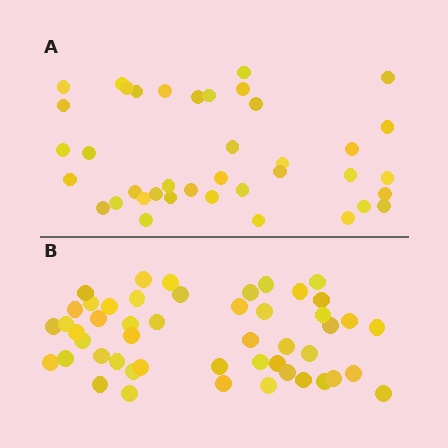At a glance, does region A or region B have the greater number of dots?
Region B (the bottom region) has more dots.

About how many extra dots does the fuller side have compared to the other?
Region B has roughly 10 or so more dots than region A.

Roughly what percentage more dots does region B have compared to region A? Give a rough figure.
About 25% more.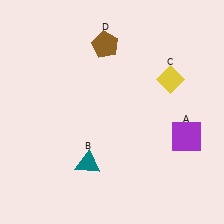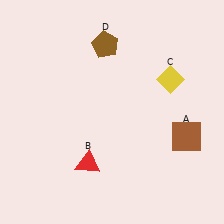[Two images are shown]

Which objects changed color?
A changed from purple to brown. B changed from teal to red.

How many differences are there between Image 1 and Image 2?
There are 2 differences between the two images.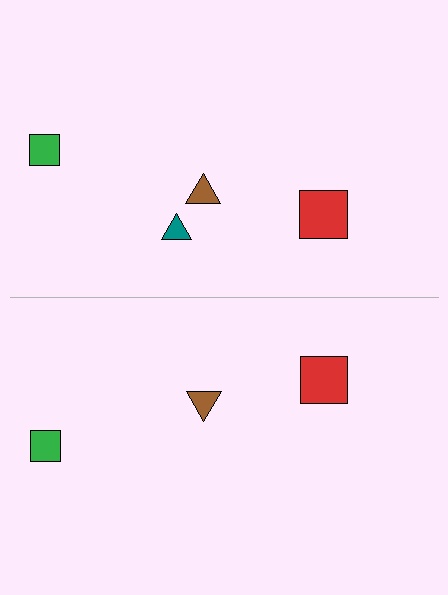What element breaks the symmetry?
A teal triangle is missing from the bottom side.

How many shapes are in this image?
There are 7 shapes in this image.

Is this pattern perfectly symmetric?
No, the pattern is not perfectly symmetric. A teal triangle is missing from the bottom side.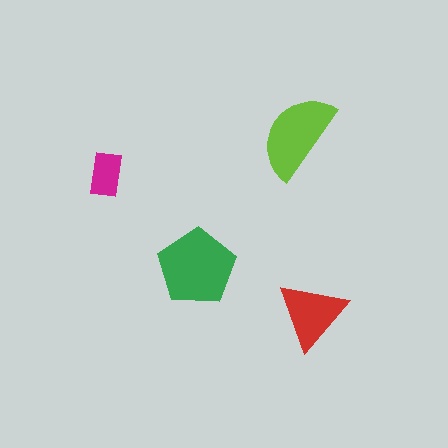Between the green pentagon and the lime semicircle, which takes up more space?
The green pentagon.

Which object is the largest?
The green pentagon.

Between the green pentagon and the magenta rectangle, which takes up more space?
The green pentagon.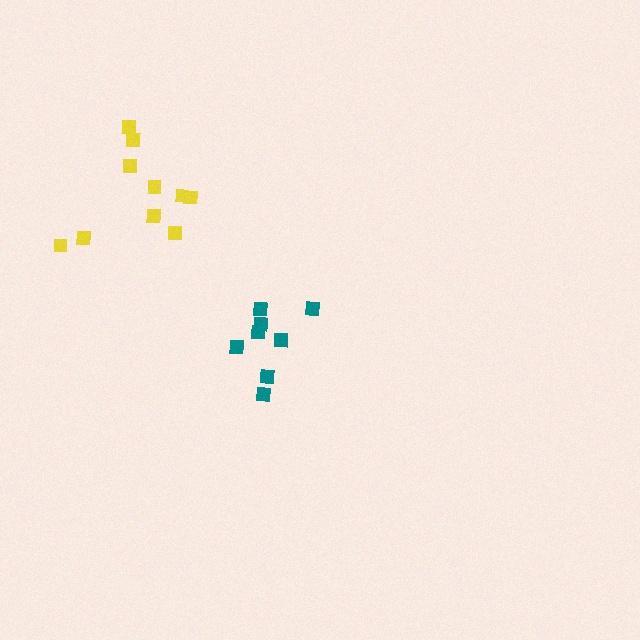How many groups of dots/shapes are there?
There are 2 groups.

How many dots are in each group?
Group 1: 8 dots, Group 2: 10 dots (18 total).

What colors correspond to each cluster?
The clusters are colored: teal, yellow.